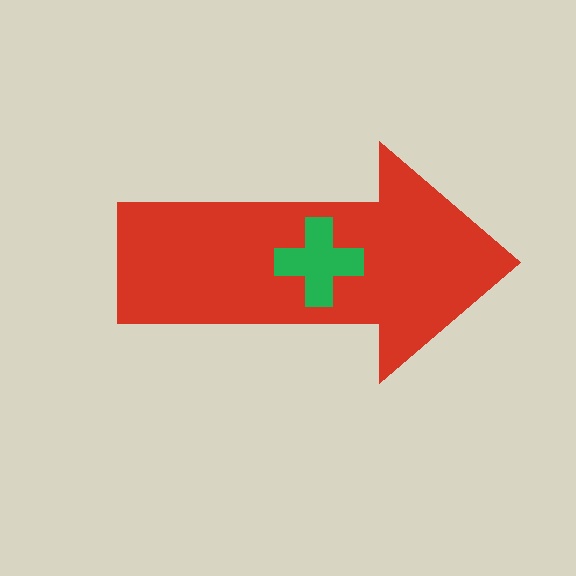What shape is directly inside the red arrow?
The green cross.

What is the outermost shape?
The red arrow.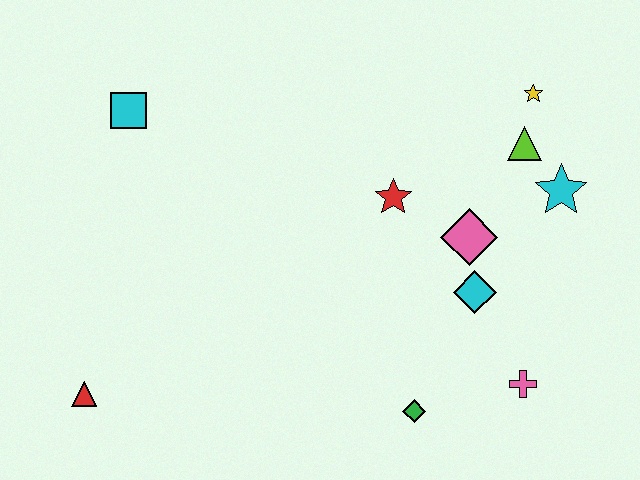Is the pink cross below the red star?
Yes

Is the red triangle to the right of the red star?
No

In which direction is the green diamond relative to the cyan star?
The green diamond is below the cyan star.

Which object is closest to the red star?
The pink diamond is closest to the red star.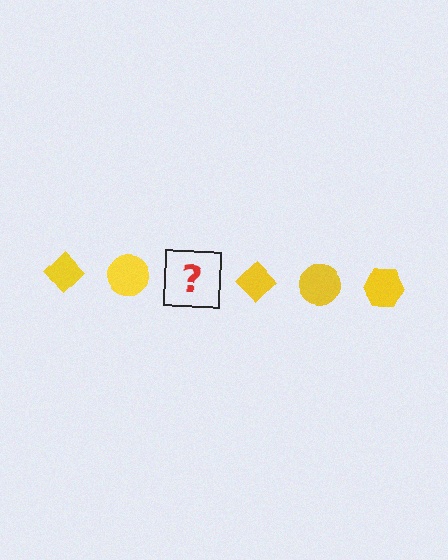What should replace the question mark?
The question mark should be replaced with a yellow hexagon.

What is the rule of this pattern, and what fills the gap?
The rule is that the pattern cycles through diamond, circle, hexagon shapes in yellow. The gap should be filled with a yellow hexagon.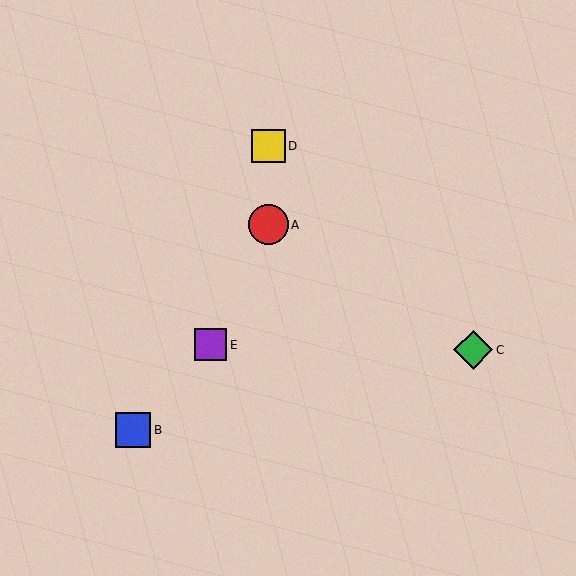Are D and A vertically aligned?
Yes, both are at x≈268.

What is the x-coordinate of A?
Object A is at x≈268.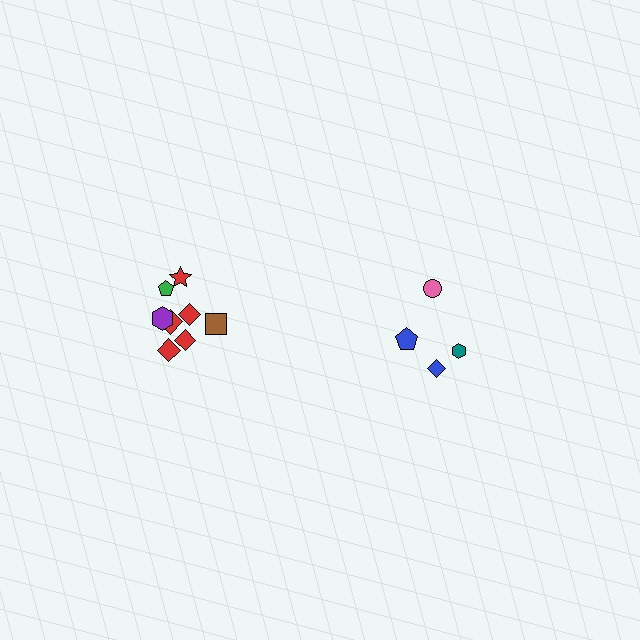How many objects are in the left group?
There are 8 objects.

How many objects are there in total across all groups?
There are 12 objects.